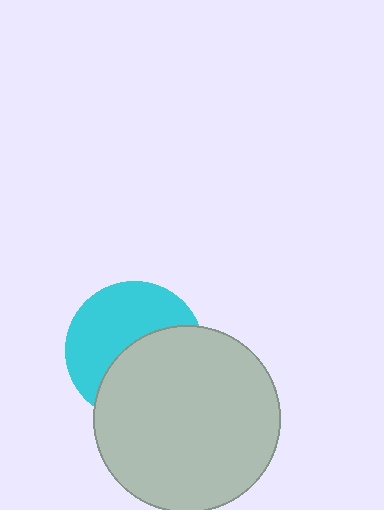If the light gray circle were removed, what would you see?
You would see the complete cyan circle.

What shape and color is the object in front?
The object in front is a light gray circle.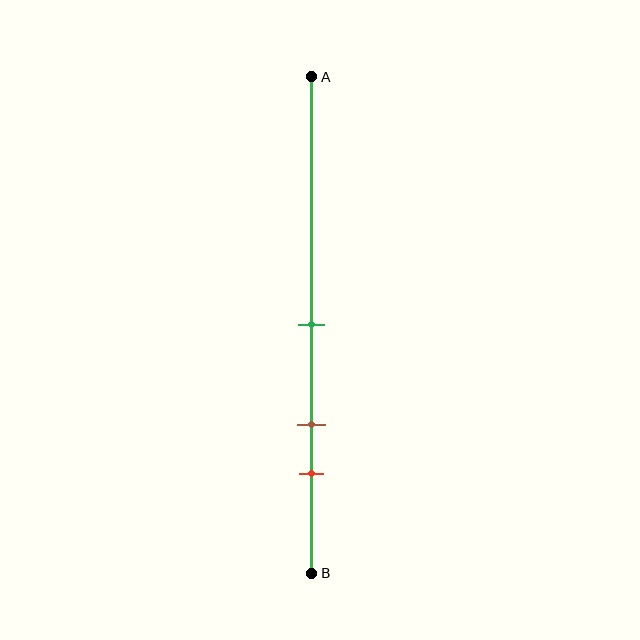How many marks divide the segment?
There are 3 marks dividing the segment.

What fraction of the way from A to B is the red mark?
The red mark is approximately 80% (0.8) of the way from A to B.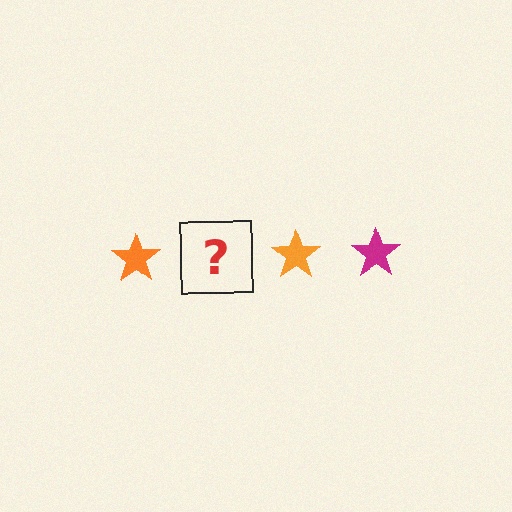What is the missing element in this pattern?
The missing element is a magenta star.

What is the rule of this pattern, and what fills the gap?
The rule is that the pattern cycles through orange, magenta stars. The gap should be filled with a magenta star.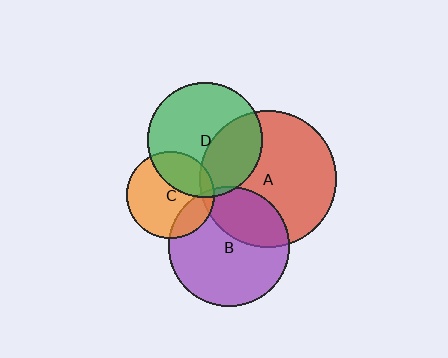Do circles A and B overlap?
Yes.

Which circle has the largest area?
Circle A (red).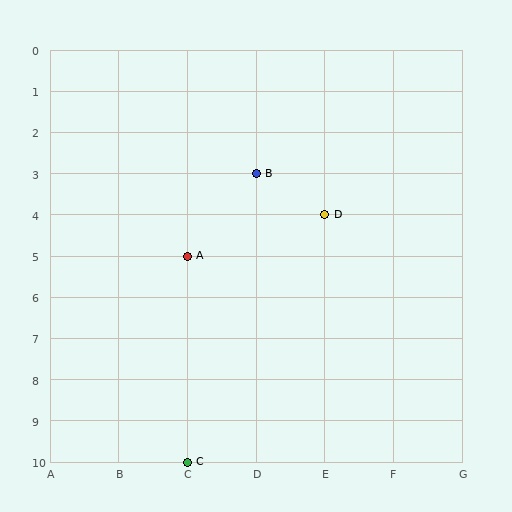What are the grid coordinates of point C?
Point C is at grid coordinates (C, 10).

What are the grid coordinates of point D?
Point D is at grid coordinates (E, 4).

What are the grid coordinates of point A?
Point A is at grid coordinates (C, 5).